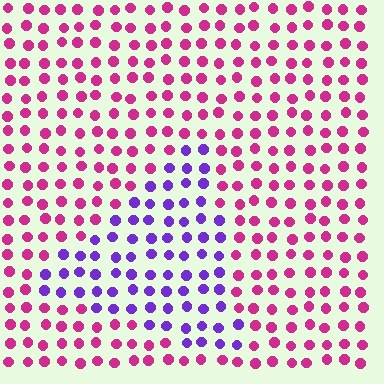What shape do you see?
I see a triangle.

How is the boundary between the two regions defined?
The boundary is defined purely by a slight shift in hue (about 57 degrees). Spacing, size, and orientation are identical on both sides.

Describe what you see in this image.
The image is filled with small magenta elements in a uniform arrangement. A triangle-shaped region is visible where the elements are tinted to a slightly different hue, forming a subtle color boundary.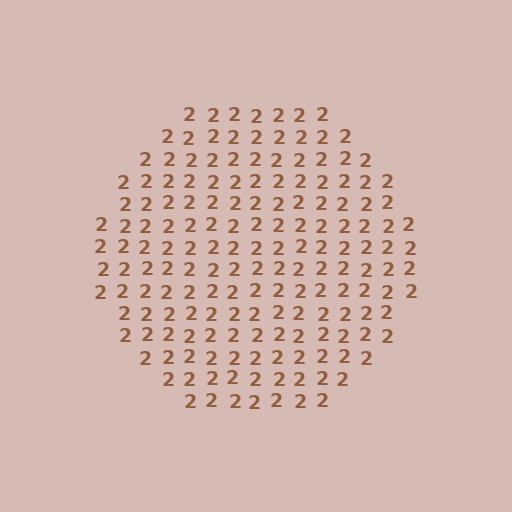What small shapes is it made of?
It is made of small digit 2's.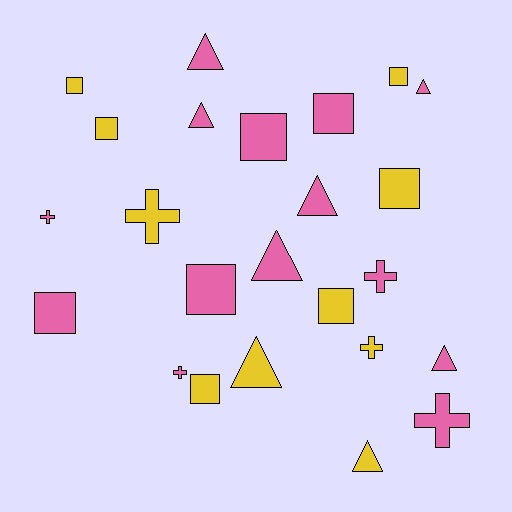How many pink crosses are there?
There are 4 pink crosses.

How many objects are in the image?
There are 24 objects.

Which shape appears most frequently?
Square, with 10 objects.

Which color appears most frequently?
Pink, with 14 objects.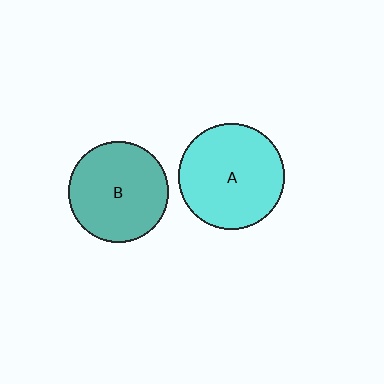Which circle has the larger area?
Circle A (cyan).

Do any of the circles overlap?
No, none of the circles overlap.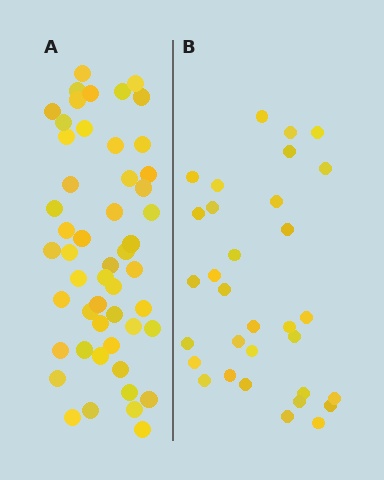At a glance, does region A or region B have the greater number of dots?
Region A (the left region) has more dots.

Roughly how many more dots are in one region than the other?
Region A has approximately 20 more dots than region B.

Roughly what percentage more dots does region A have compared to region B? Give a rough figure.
About 60% more.